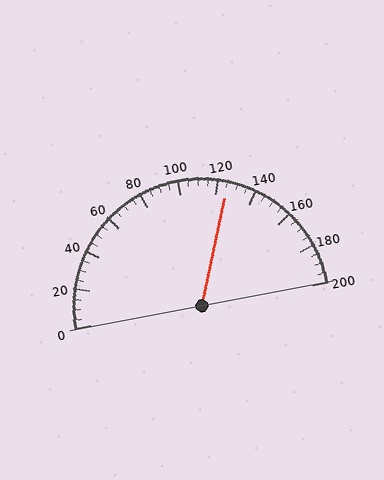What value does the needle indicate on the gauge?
The needle indicates approximately 125.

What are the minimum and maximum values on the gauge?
The gauge ranges from 0 to 200.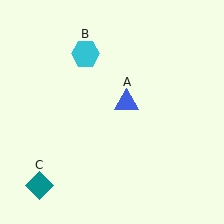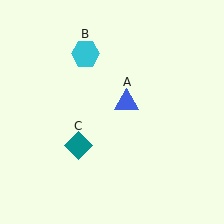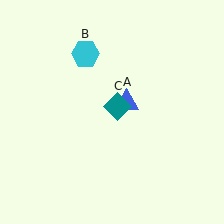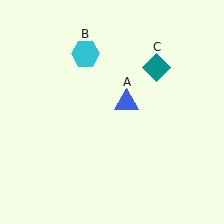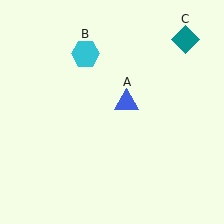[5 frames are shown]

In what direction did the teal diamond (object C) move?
The teal diamond (object C) moved up and to the right.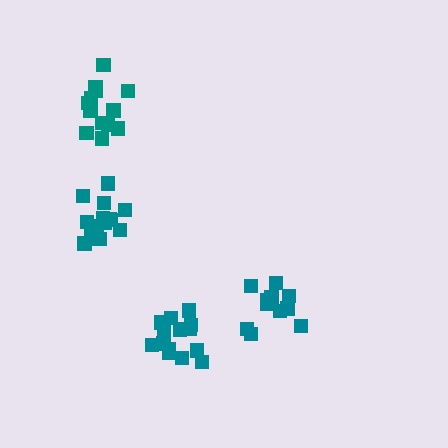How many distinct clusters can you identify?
There are 4 distinct clusters.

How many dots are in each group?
Group 1: 13 dots, Group 2: 14 dots, Group 3: 15 dots, Group 4: 13 dots (55 total).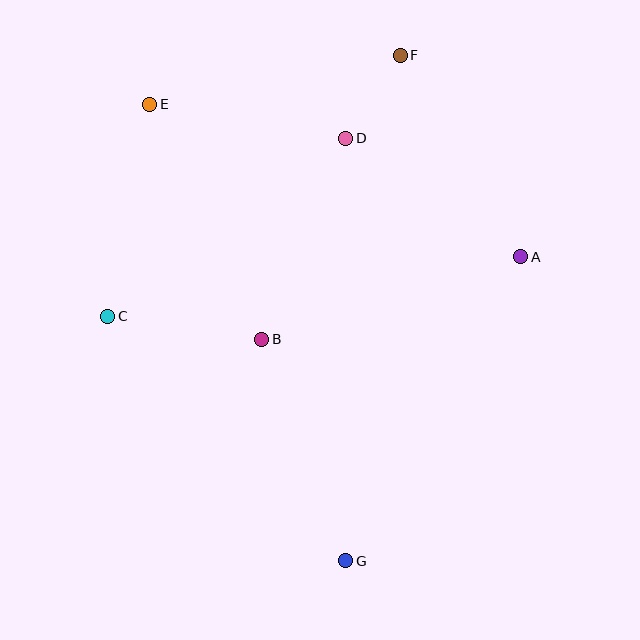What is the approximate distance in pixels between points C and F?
The distance between C and F is approximately 392 pixels.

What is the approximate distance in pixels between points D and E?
The distance between D and E is approximately 199 pixels.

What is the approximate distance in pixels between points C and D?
The distance between C and D is approximately 297 pixels.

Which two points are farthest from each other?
Points F and G are farthest from each other.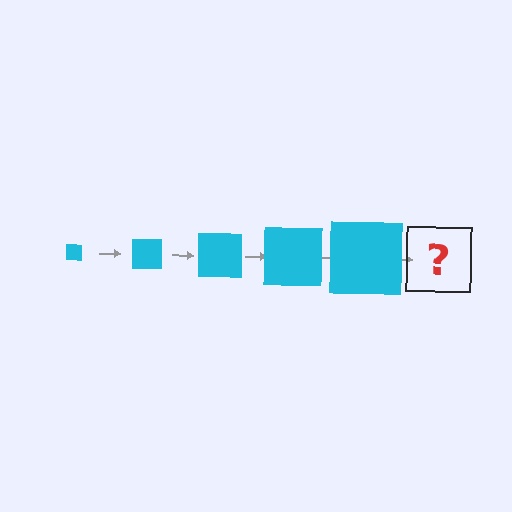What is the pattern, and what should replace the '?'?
The pattern is that the square gets progressively larger each step. The '?' should be a cyan square, larger than the previous one.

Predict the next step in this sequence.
The next step is a cyan square, larger than the previous one.